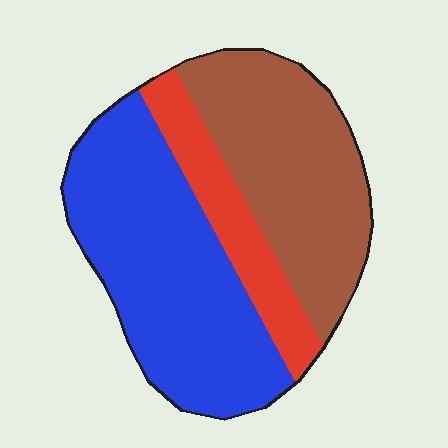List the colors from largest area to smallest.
From largest to smallest: blue, brown, red.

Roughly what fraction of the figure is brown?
Brown covers roughly 35% of the figure.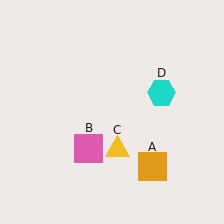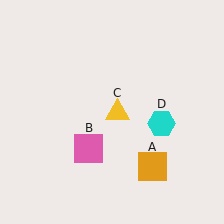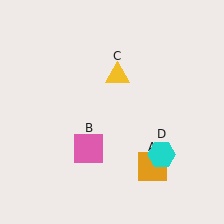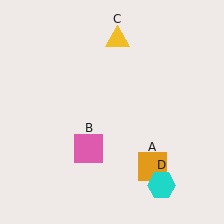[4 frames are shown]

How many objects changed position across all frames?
2 objects changed position: yellow triangle (object C), cyan hexagon (object D).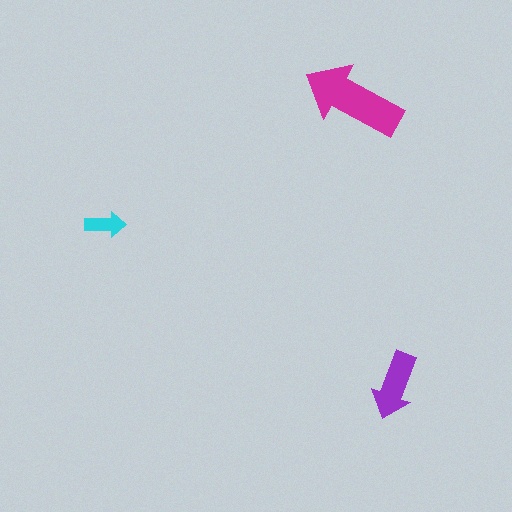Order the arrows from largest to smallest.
the magenta one, the purple one, the cyan one.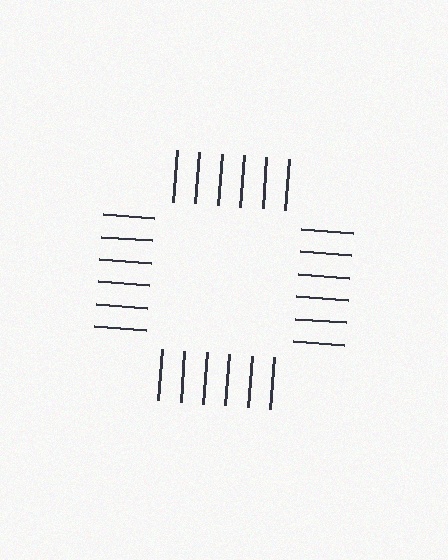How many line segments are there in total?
24 — 6 along each of the 4 edges.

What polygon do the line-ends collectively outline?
An illusory square — the line segments terminate on its edges but no continuous stroke is drawn.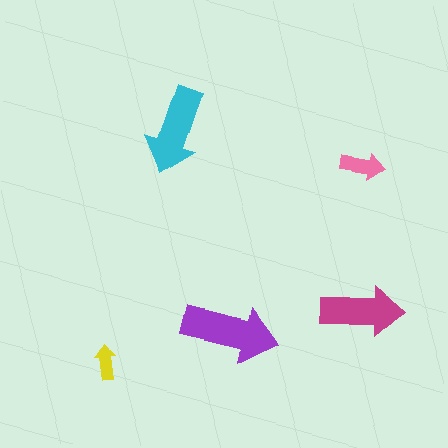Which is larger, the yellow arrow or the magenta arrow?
The magenta one.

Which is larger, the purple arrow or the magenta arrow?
The purple one.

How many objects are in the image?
There are 5 objects in the image.